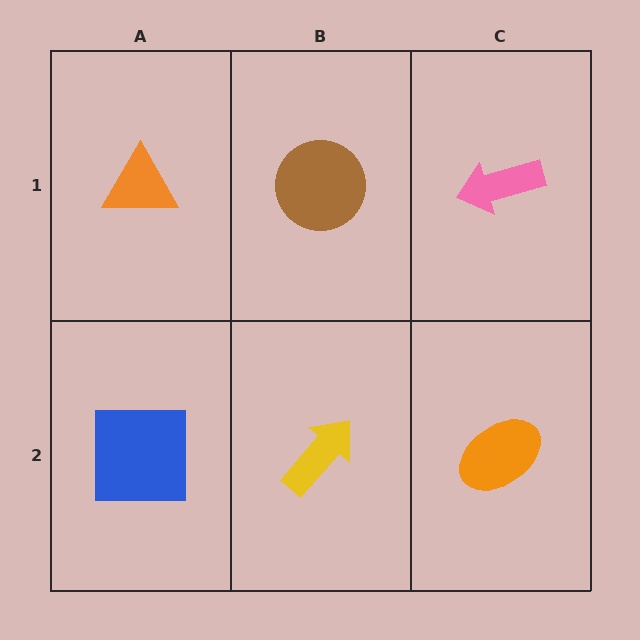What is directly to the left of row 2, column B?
A blue square.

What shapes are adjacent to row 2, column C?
A pink arrow (row 1, column C), a yellow arrow (row 2, column B).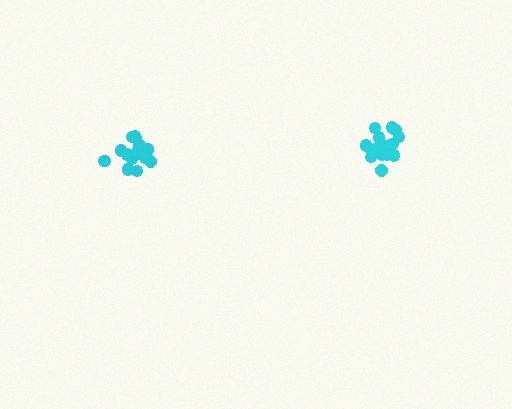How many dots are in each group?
Group 1: 15 dots, Group 2: 16 dots (31 total).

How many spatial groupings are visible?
There are 2 spatial groupings.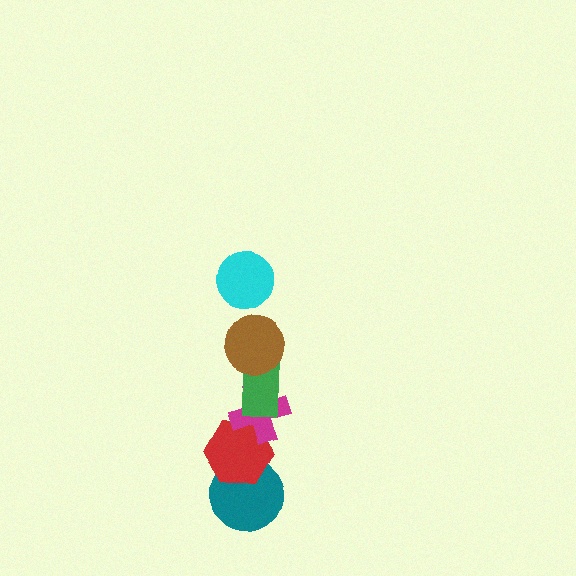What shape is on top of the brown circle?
The cyan circle is on top of the brown circle.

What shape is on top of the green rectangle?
The brown circle is on top of the green rectangle.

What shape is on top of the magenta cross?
The green rectangle is on top of the magenta cross.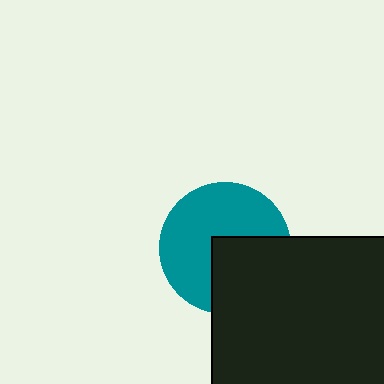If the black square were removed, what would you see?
You would see the complete teal circle.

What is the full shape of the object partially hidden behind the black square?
The partially hidden object is a teal circle.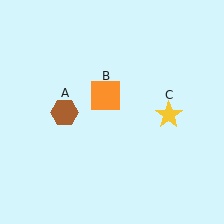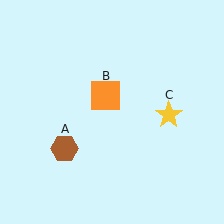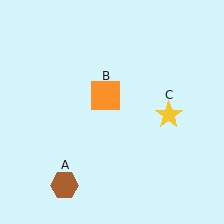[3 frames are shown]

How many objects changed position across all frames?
1 object changed position: brown hexagon (object A).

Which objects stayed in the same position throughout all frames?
Orange square (object B) and yellow star (object C) remained stationary.